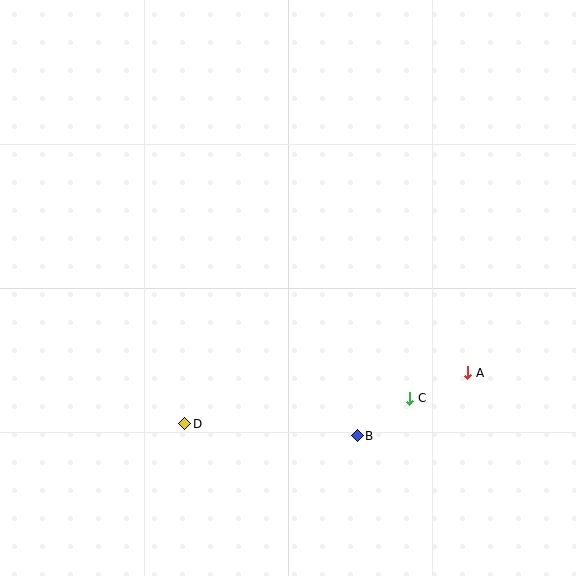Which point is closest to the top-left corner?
Point D is closest to the top-left corner.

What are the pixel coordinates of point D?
Point D is at (185, 424).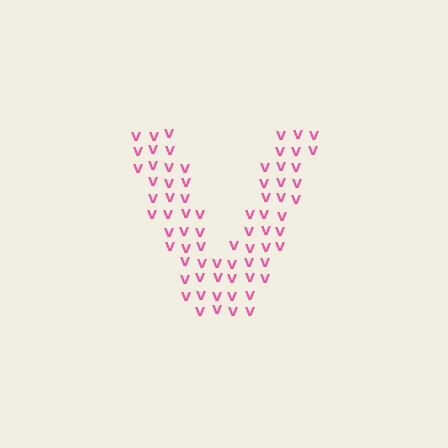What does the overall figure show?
The overall figure shows the letter V.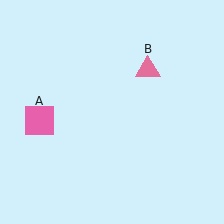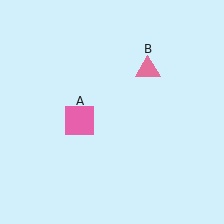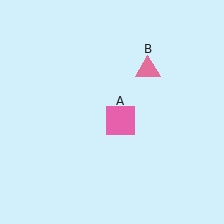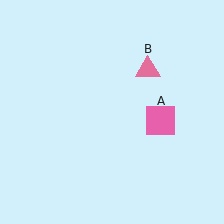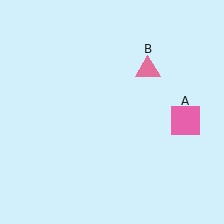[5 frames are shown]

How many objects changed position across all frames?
1 object changed position: pink square (object A).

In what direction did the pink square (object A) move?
The pink square (object A) moved right.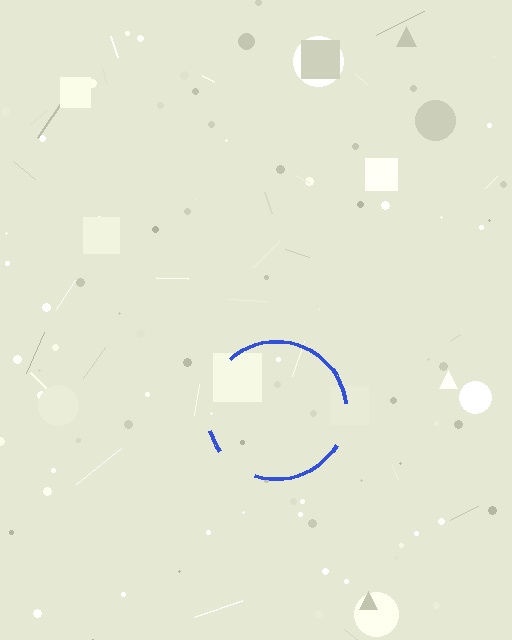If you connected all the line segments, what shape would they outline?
They would outline a circle.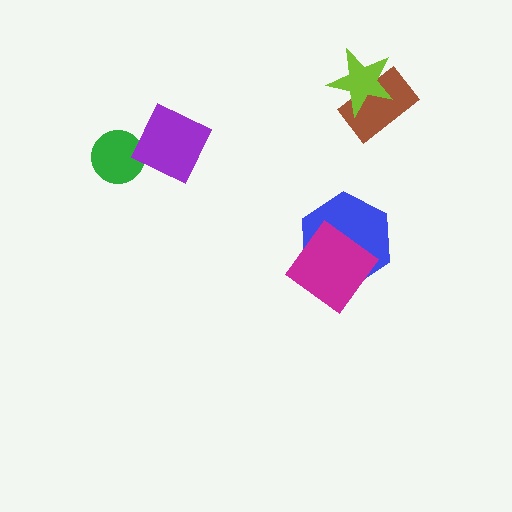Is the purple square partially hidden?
No, no other shape covers it.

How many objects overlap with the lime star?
1 object overlaps with the lime star.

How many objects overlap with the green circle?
0 objects overlap with the green circle.